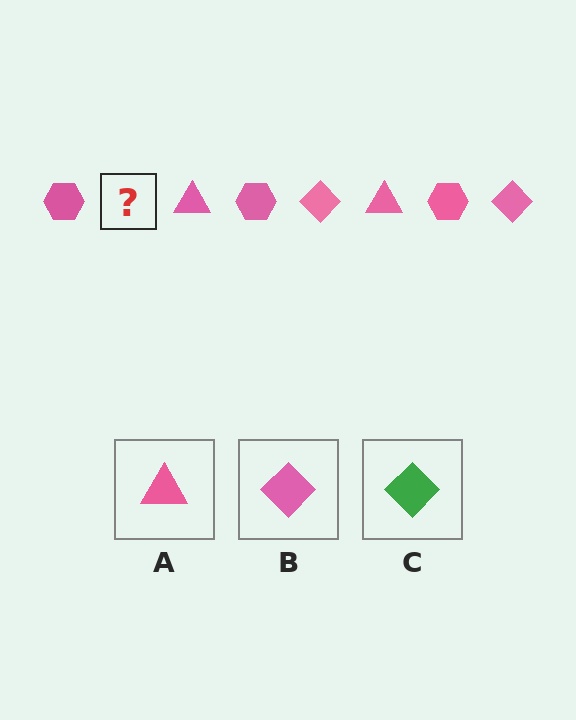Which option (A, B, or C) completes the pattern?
B.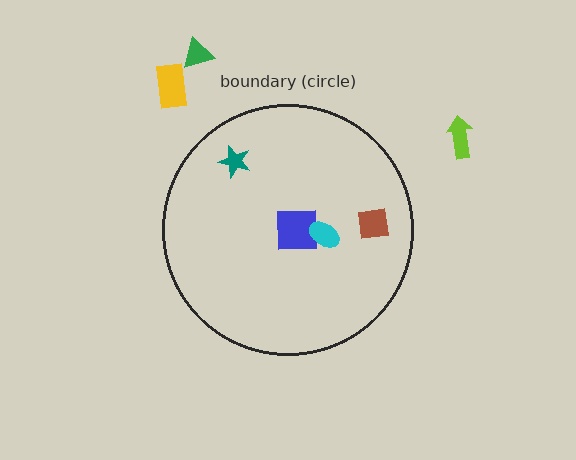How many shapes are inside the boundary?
4 inside, 3 outside.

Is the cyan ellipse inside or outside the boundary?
Inside.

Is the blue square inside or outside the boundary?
Inside.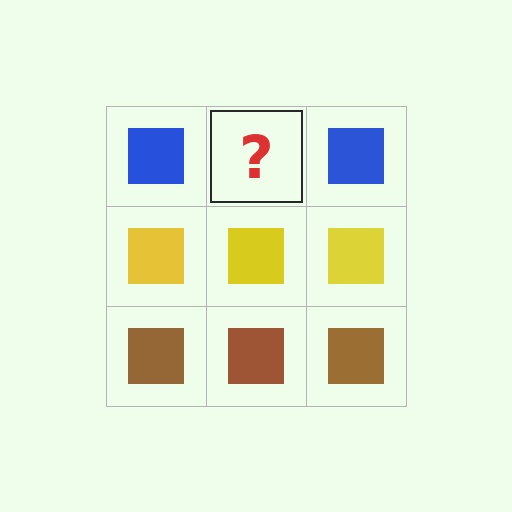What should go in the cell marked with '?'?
The missing cell should contain a blue square.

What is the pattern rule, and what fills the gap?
The rule is that each row has a consistent color. The gap should be filled with a blue square.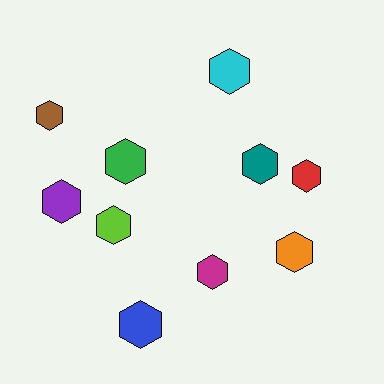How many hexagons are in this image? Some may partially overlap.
There are 10 hexagons.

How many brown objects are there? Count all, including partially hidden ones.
There is 1 brown object.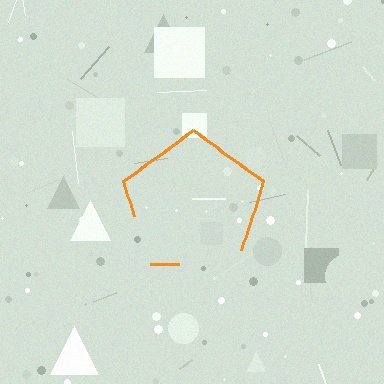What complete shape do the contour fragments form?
The contour fragments form a pentagon.